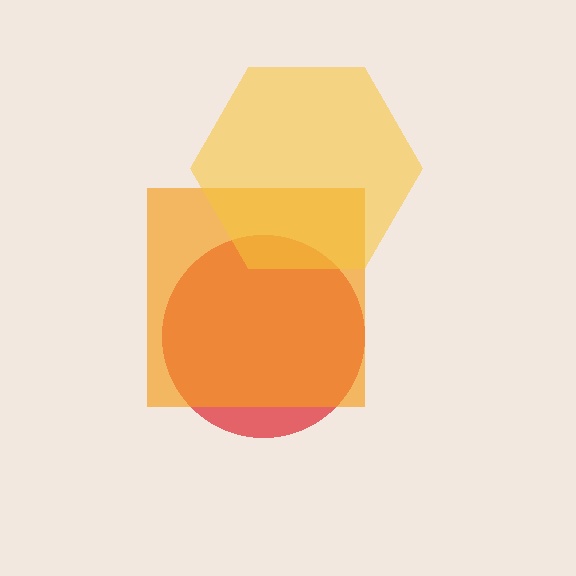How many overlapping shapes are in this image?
There are 3 overlapping shapes in the image.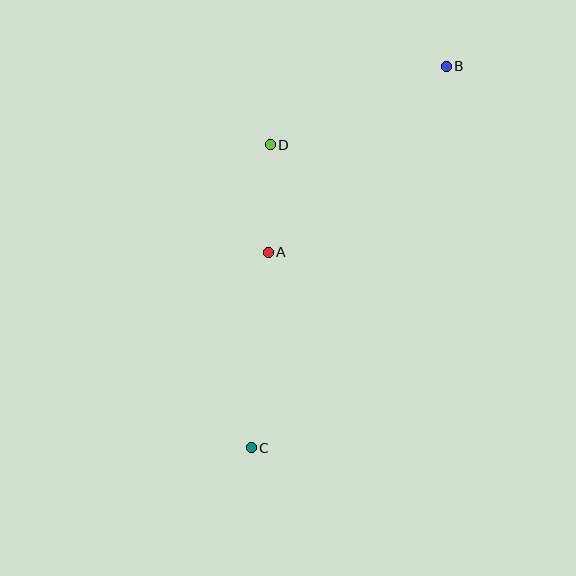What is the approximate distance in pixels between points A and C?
The distance between A and C is approximately 196 pixels.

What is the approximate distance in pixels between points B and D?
The distance between B and D is approximately 192 pixels.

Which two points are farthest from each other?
Points B and C are farthest from each other.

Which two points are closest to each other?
Points A and D are closest to each other.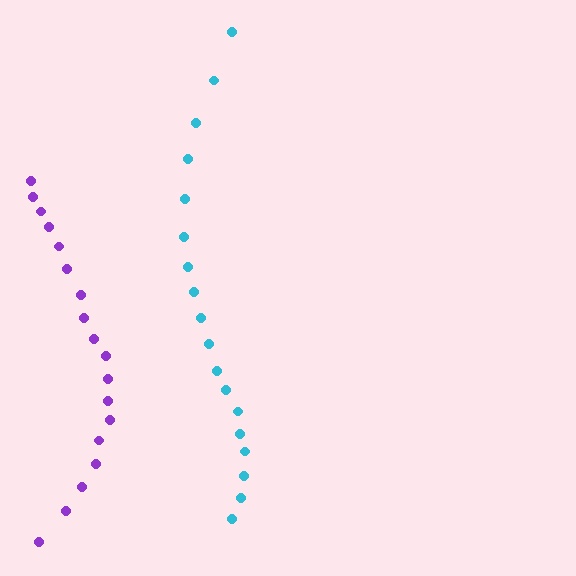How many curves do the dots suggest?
There are 2 distinct paths.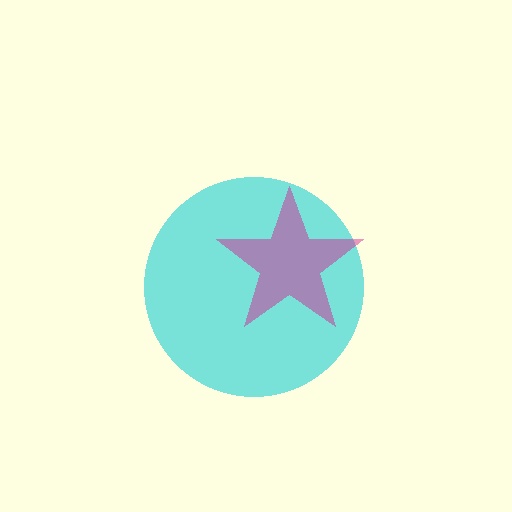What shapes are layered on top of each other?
The layered shapes are: a cyan circle, a magenta star.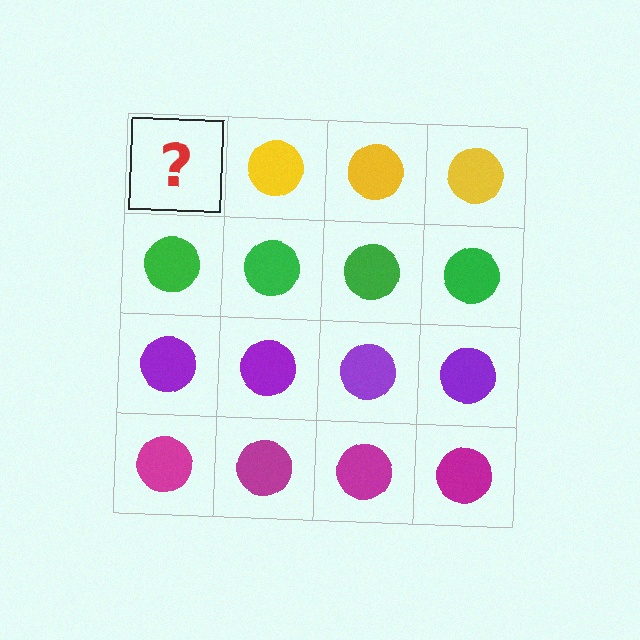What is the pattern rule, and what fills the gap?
The rule is that each row has a consistent color. The gap should be filled with a yellow circle.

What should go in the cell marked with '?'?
The missing cell should contain a yellow circle.